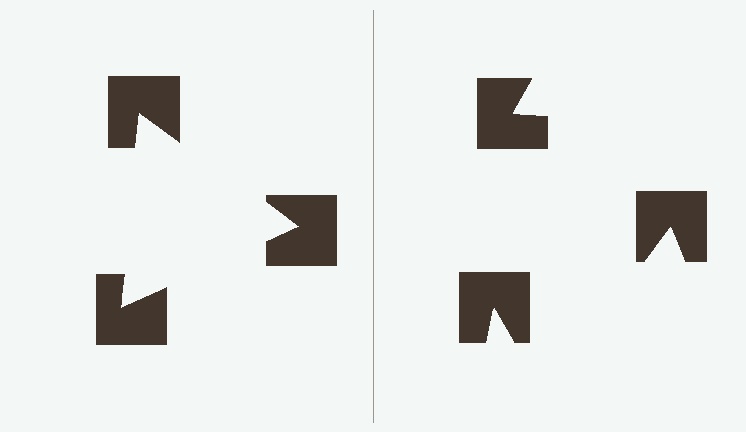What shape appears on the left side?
An illusory triangle.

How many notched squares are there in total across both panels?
6 — 3 on each side.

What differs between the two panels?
The notched squares are positioned identically on both sides; only the wedge orientations differ. On the left they align to a triangle; on the right they are misaligned.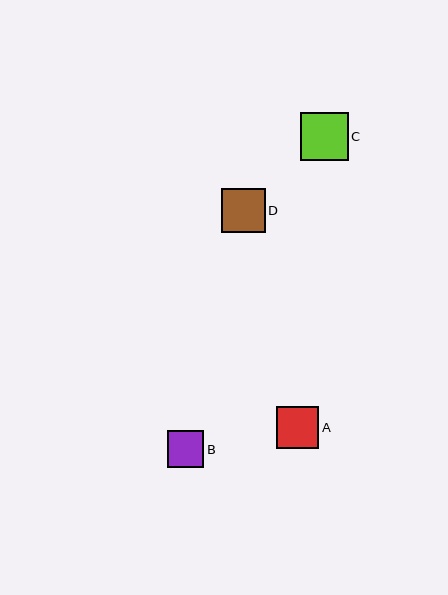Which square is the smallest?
Square B is the smallest with a size of approximately 36 pixels.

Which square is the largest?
Square C is the largest with a size of approximately 48 pixels.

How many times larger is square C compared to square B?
Square C is approximately 1.3 times the size of square B.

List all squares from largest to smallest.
From largest to smallest: C, D, A, B.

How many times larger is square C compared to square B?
Square C is approximately 1.3 times the size of square B.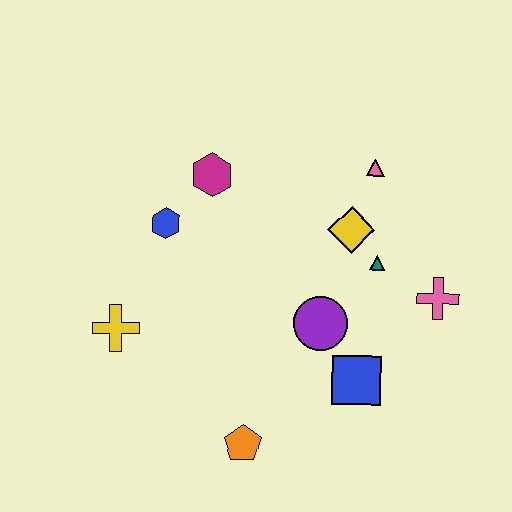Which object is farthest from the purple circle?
The yellow cross is farthest from the purple circle.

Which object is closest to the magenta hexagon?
The blue hexagon is closest to the magenta hexagon.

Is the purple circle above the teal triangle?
No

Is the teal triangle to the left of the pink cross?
Yes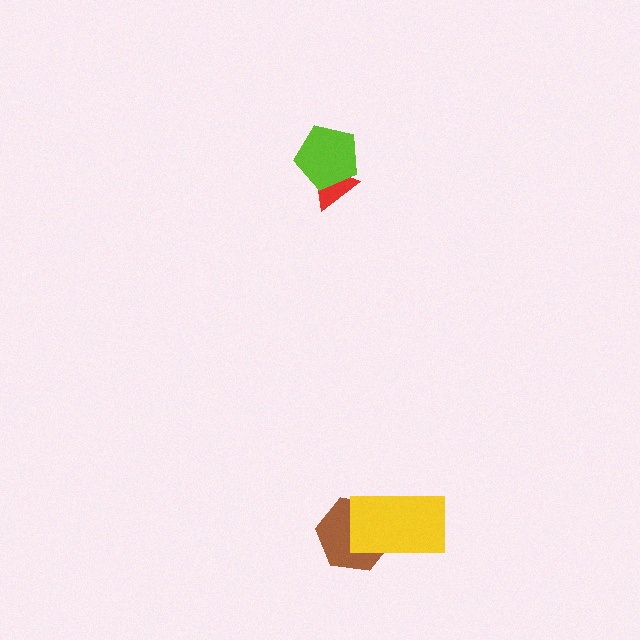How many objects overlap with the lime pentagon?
1 object overlaps with the lime pentagon.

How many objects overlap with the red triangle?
1 object overlaps with the red triangle.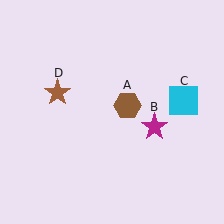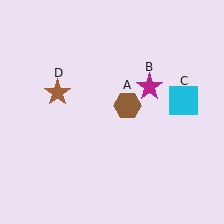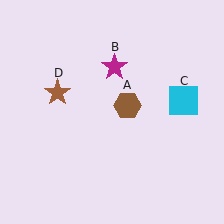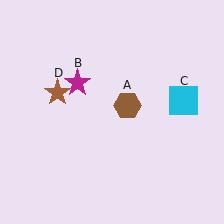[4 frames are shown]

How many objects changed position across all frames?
1 object changed position: magenta star (object B).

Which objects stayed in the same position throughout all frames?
Brown hexagon (object A) and cyan square (object C) and brown star (object D) remained stationary.